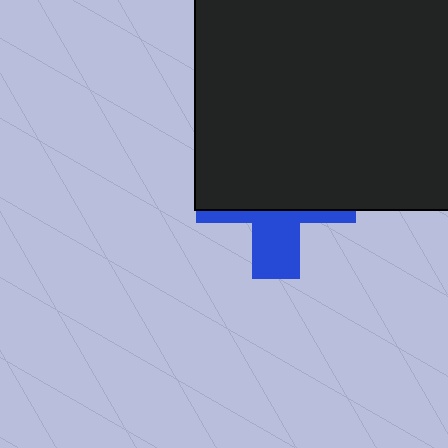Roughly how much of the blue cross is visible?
A small part of it is visible (roughly 35%).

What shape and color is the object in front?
The object in front is a black square.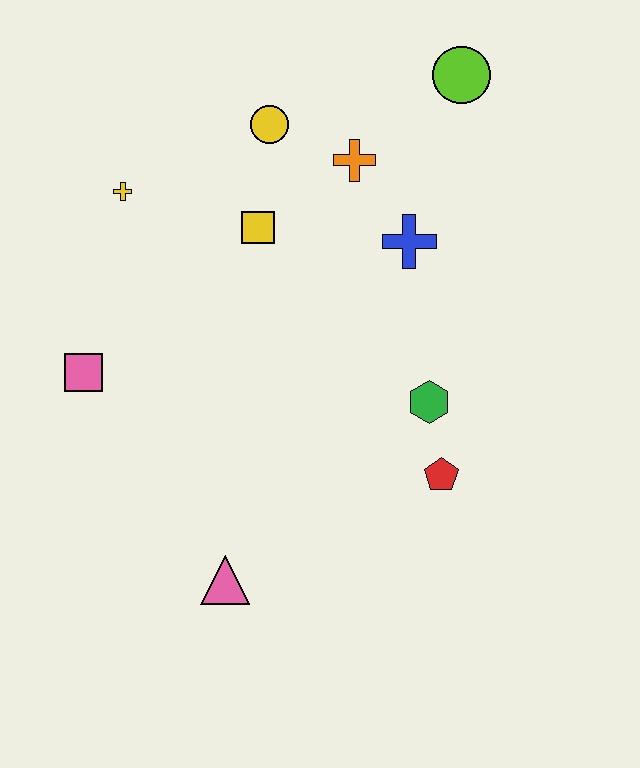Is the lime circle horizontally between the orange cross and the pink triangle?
No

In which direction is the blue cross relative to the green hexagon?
The blue cross is above the green hexagon.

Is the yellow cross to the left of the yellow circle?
Yes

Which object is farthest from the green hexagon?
The yellow cross is farthest from the green hexagon.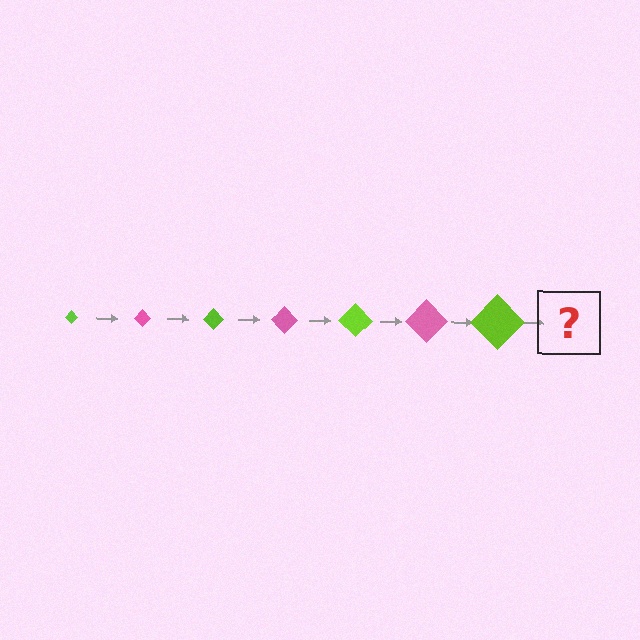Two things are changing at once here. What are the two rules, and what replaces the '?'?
The two rules are that the diamond grows larger each step and the color cycles through lime and pink. The '?' should be a pink diamond, larger than the previous one.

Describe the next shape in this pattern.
It should be a pink diamond, larger than the previous one.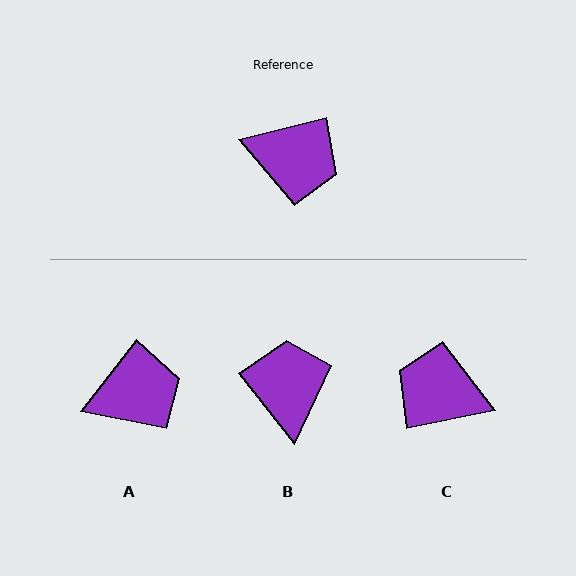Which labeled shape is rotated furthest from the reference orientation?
C, about 178 degrees away.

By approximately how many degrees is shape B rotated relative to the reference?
Approximately 115 degrees counter-clockwise.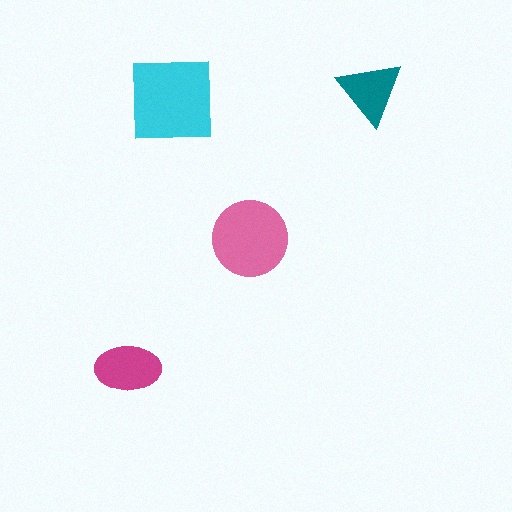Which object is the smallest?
The teal triangle.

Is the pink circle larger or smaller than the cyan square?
Smaller.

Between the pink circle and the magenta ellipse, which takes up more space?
The pink circle.